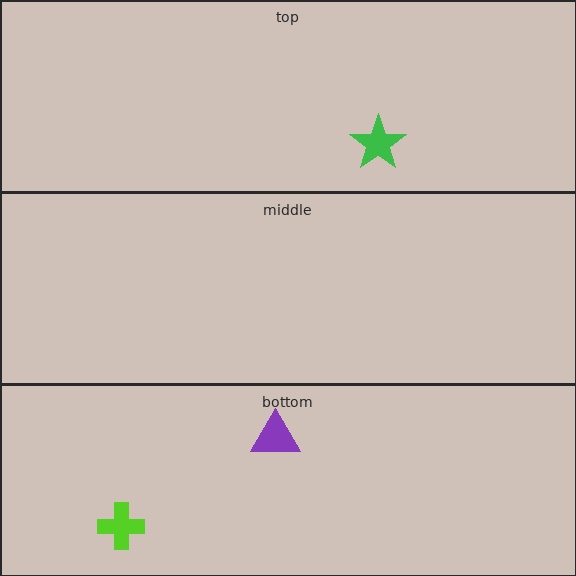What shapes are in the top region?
The green star.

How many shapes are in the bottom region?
2.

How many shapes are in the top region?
1.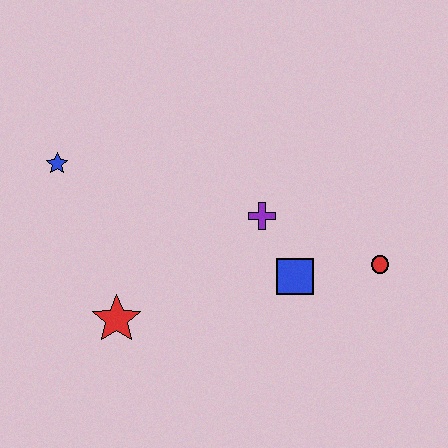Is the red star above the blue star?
No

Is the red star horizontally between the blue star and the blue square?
Yes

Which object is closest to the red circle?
The blue square is closest to the red circle.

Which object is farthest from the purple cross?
The blue star is farthest from the purple cross.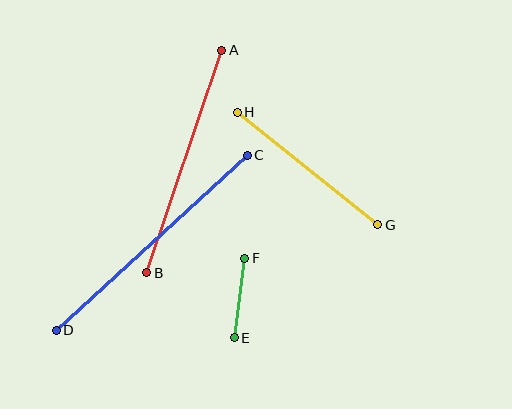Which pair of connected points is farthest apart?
Points C and D are farthest apart.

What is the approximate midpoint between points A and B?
The midpoint is at approximately (184, 162) pixels.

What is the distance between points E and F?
The distance is approximately 80 pixels.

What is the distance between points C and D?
The distance is approximately 259 pixels.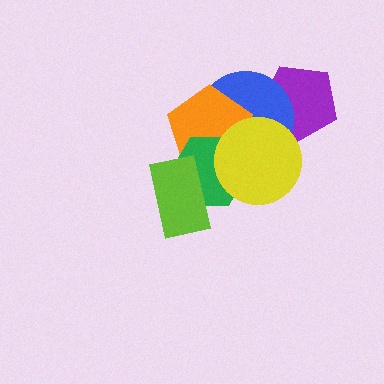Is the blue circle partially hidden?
Yes, it is partially covered by another shape.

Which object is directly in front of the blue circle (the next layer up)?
The orange pentagon is directly in front of the blue circle.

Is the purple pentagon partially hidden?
Yes, it is partially covered by another shape.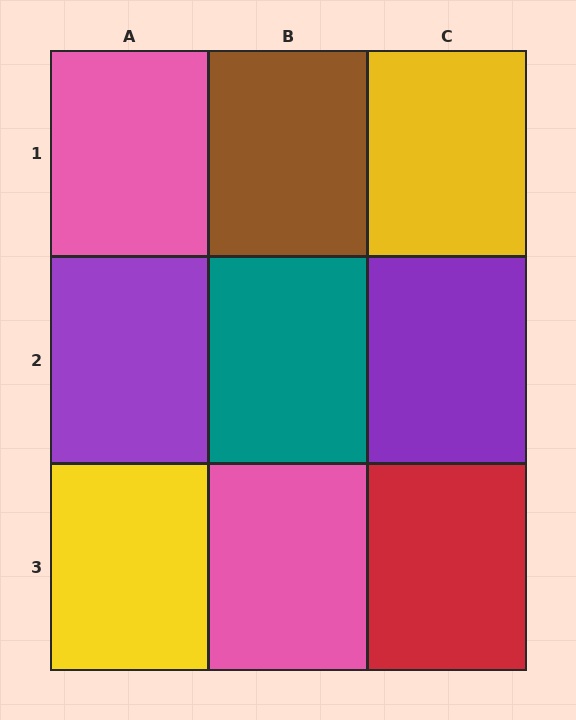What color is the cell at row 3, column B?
Pink.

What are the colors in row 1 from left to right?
Pink, brown, yellow.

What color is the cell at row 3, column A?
Yellow.